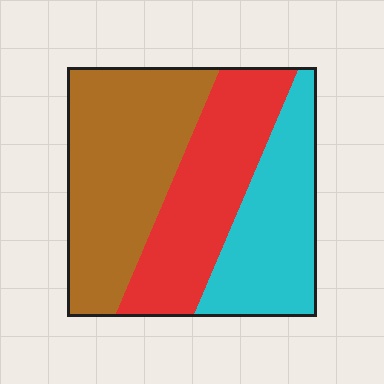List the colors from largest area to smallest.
From largest to smallest: brown, red, cyan.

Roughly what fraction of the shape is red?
Red covers roughly 30% of the shape.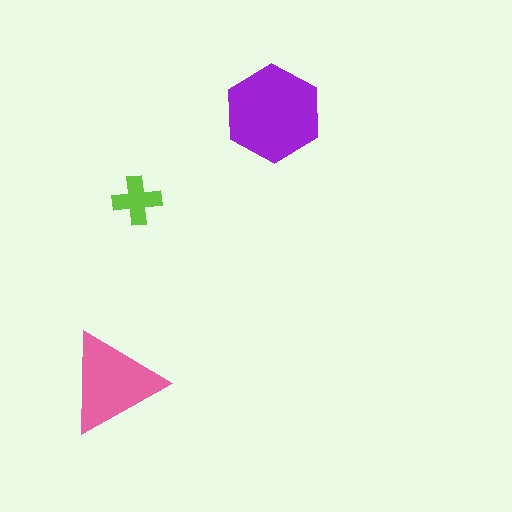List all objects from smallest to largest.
The lime cross, the pink triangle, the purple hexagon.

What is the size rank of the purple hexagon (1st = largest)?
1st.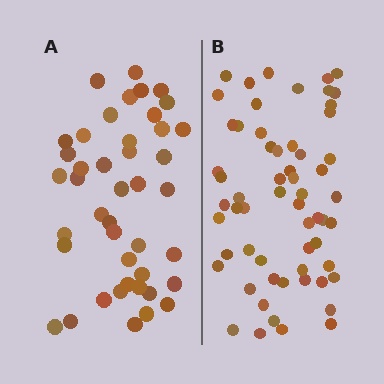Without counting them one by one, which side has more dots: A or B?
Region B (the right region) has more dots.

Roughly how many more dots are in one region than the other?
Region B has approximately 15 more dots than region A.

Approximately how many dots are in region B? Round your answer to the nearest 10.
About 60 dots.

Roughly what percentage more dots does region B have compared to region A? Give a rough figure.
About 40% more.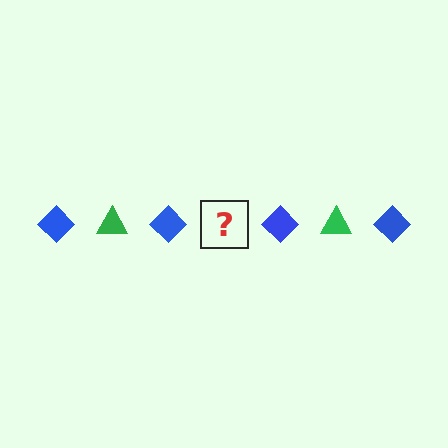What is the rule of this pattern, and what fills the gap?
The rule is that the pattern alternates between blue diamond and green triangle. The gap should be filled with a green triangle.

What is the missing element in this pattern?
The missing element is a green triangle.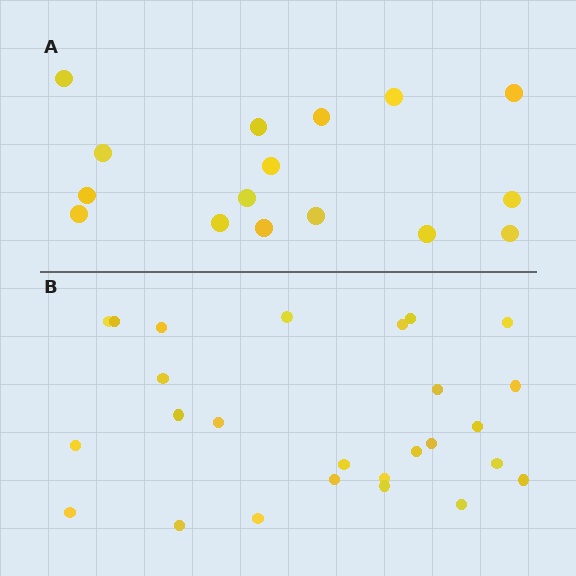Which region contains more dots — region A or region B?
Region B (the bottom region) has more dots.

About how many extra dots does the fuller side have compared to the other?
Region B has roughly 10 or so more dots than region A.